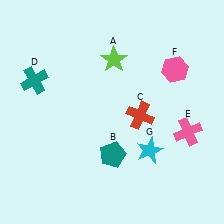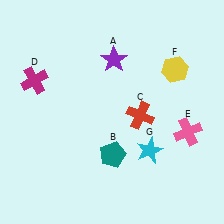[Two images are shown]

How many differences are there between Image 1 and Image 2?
There are 3 differences between the two images.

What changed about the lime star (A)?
In Image 1, A is lime. In Image 2, it changed to purple.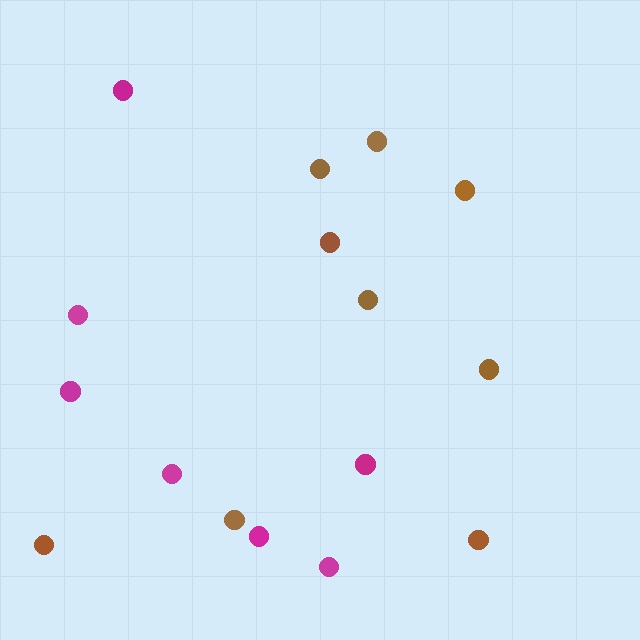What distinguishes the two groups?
There are 2 groups: one group of brown circles (9) and one group of magenta circles (7).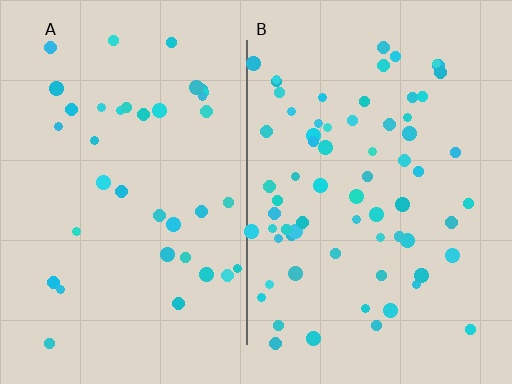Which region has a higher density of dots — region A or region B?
B (the right).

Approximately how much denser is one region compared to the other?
Approximately 1.8× — region B over region A.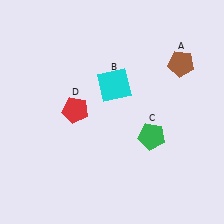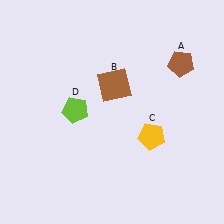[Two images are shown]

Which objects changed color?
B changed from cyan to brown. C changed from green to yellow. D changed from red to lime.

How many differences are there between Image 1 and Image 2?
There are 3 differences between the two images.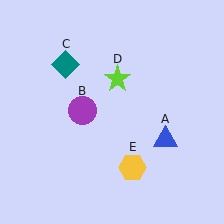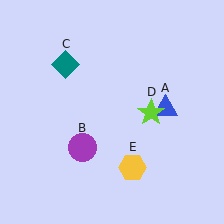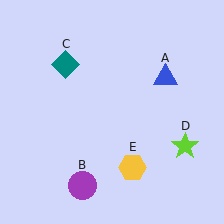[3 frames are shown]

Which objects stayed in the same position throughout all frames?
Teal diamond (object C) and yellow hexagon (object E) remained stationary.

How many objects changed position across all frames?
3 objects changed position: blue triangle (object A), purple circle (object B), lime star (object D).